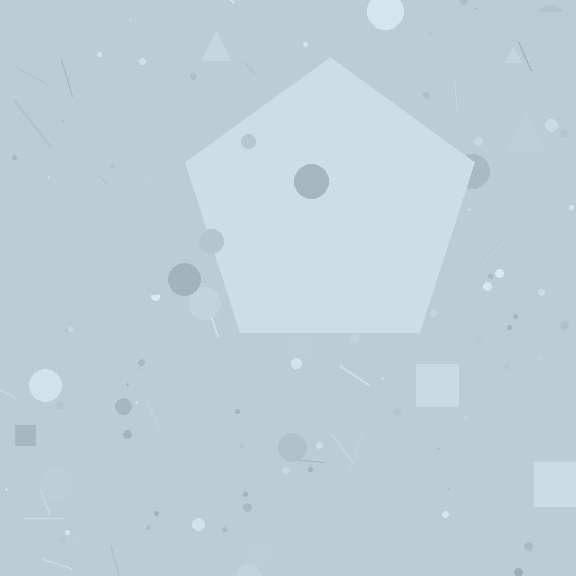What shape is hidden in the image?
A pentagon is hidden in the image.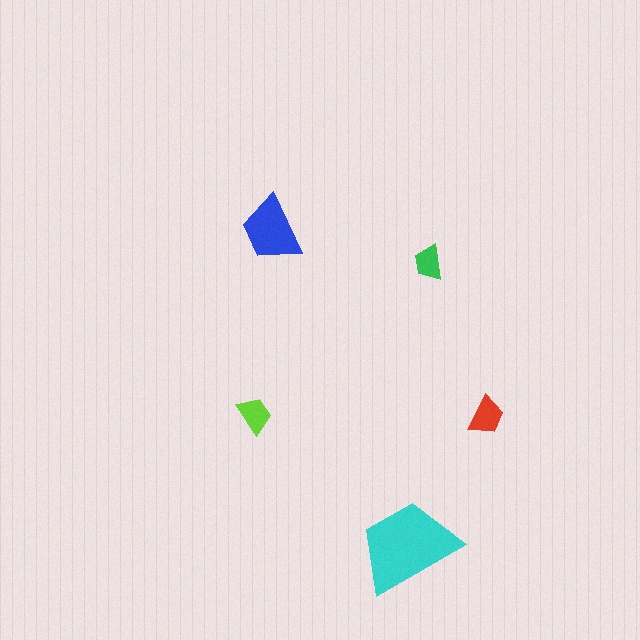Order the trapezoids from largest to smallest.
the cyan one, the blue one, the red one, the lime one, the green one.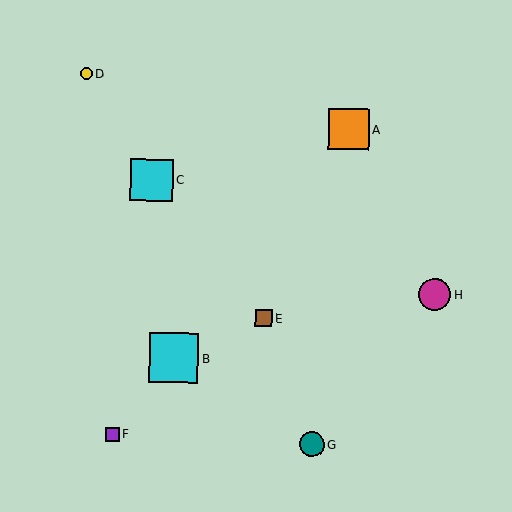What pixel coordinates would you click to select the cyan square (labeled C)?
Click at (151, 180) to select the cyan square C.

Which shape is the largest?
The cyan square (labeled B) is the largest.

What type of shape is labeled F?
Shape F is a purple square.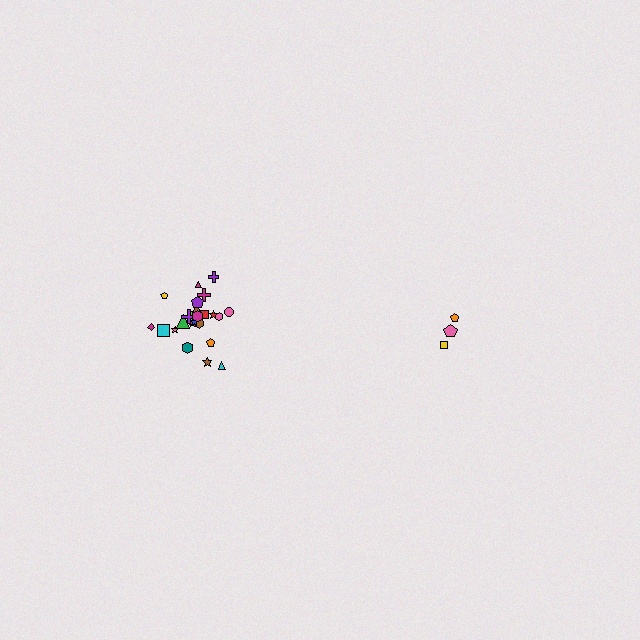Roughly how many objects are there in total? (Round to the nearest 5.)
Roughly 30 objects in total.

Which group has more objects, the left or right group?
The left group.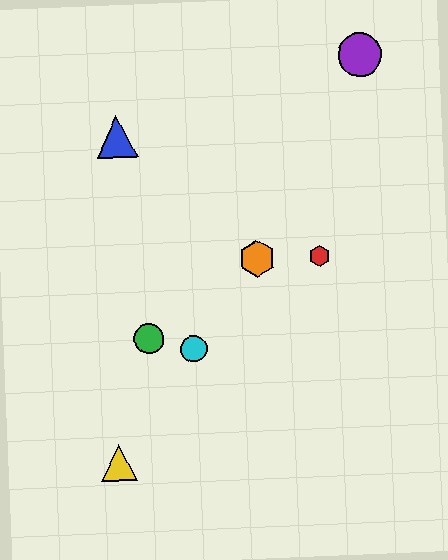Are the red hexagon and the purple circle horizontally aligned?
No, the red hexagon is at y≈256 and the purple circle is at y≈54.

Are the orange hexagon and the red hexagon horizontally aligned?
Yes, both are at y≈259.